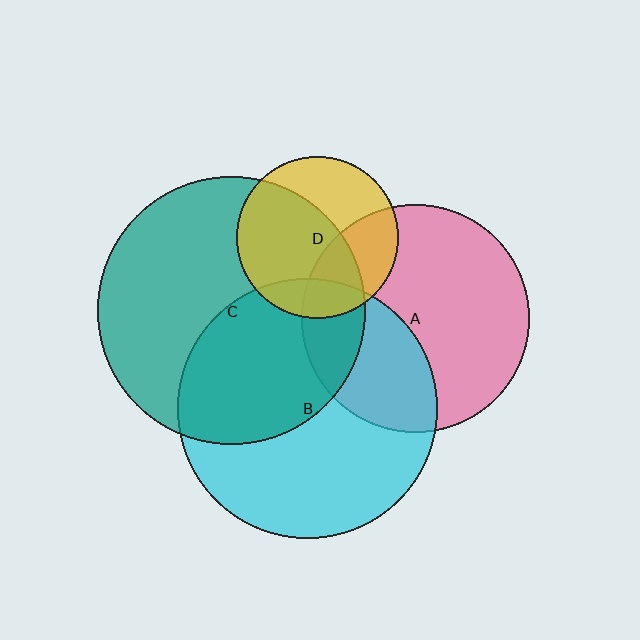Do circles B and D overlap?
Yes.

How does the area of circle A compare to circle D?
Approximately 2.0 times.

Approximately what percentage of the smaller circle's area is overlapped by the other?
Approximately 15%.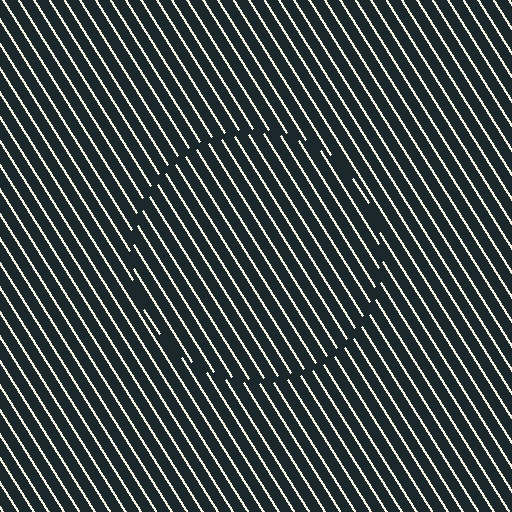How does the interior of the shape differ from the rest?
The interior of the shape contains the same grating, shifted by half a period — the contour is defined by the phase discontinuity where line-ends from the inner and outer gratings abut.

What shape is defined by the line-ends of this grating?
An illusory circle. The interior of the shape contains the same grating, shifted by half a period — the contour is defined by the phase discontinuity where line-ends from the inner and outer gratings abut.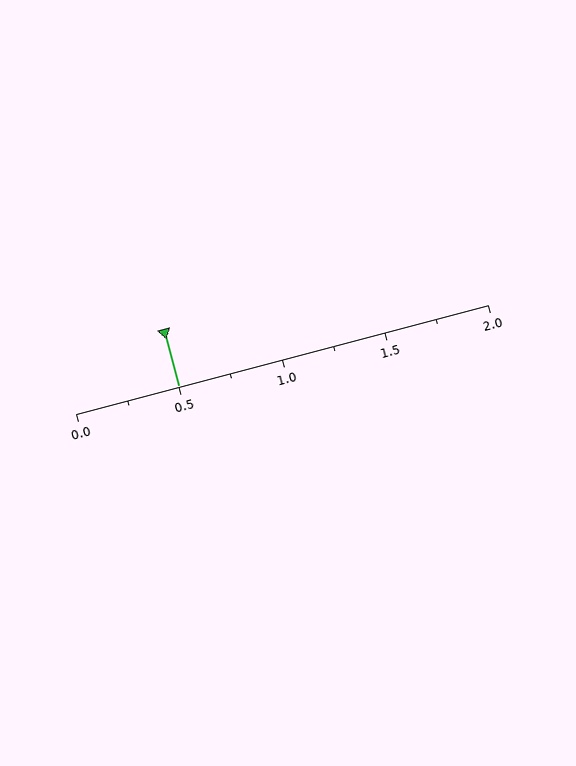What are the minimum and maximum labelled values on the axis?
The axis runs from 0.0 to 2.0.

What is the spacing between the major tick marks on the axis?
The major ticks are spaced 0.5 apart.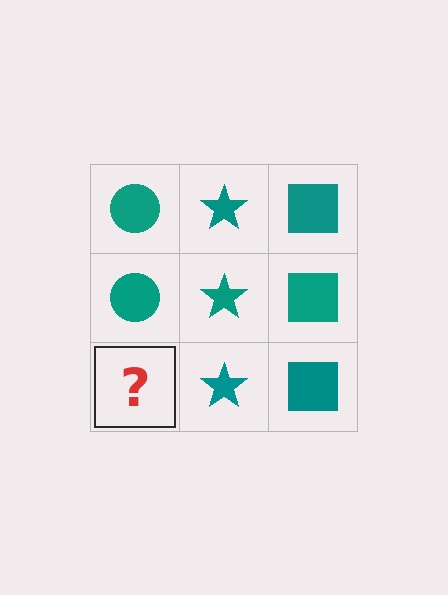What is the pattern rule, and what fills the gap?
The rule is that each column has a consistent shape. The gap should be filled with a teal circle.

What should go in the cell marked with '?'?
The missing cell should contain a teal circle.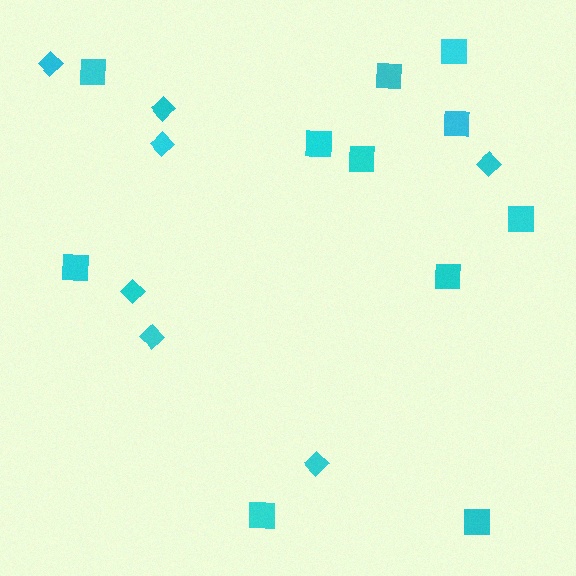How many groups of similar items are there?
There are 2 groups: one group of squares (11) and one group of diamonds (7).